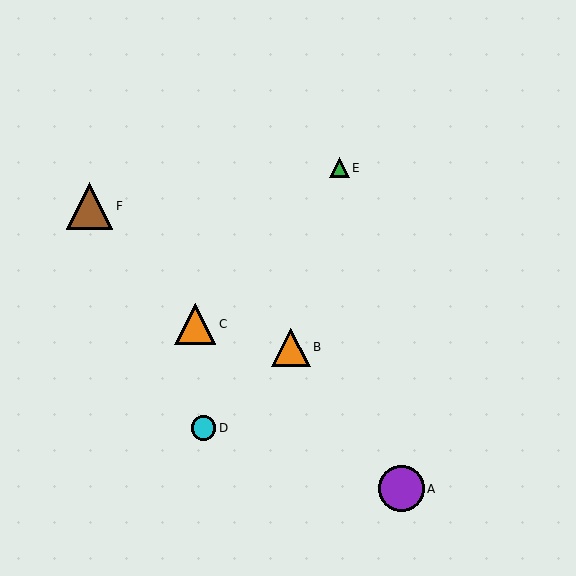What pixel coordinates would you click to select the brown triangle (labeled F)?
Click at (89, 206) to select the brown triangle F.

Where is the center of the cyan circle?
The center of the cyan circle is at (203, 428).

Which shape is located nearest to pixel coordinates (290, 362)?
The orange triangle (labeled B) at (291, 347) is nearest to that location.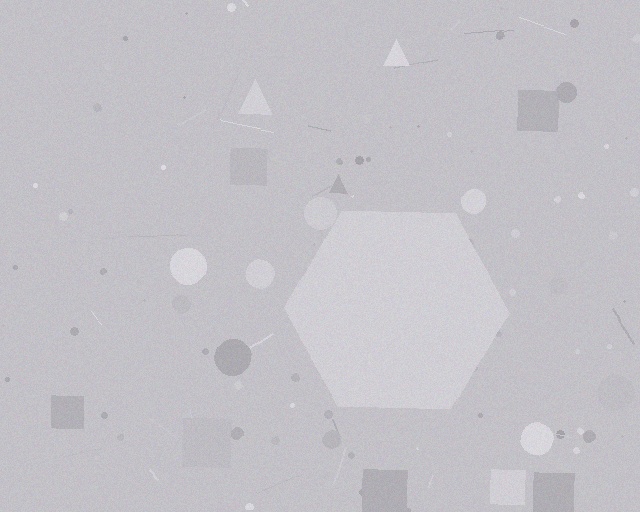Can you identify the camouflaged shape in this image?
The camouflaged shape is a hexagon.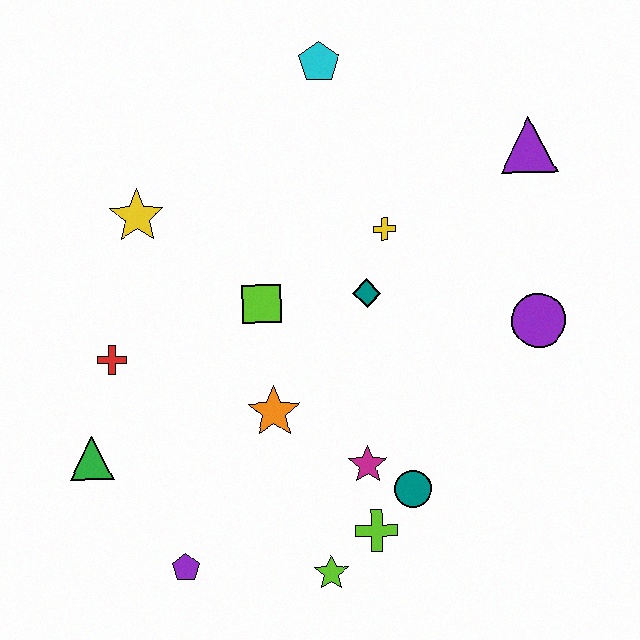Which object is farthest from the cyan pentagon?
The purple pentagon is farthest from the cyan pentagon.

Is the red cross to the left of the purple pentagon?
Yes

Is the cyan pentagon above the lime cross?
Yes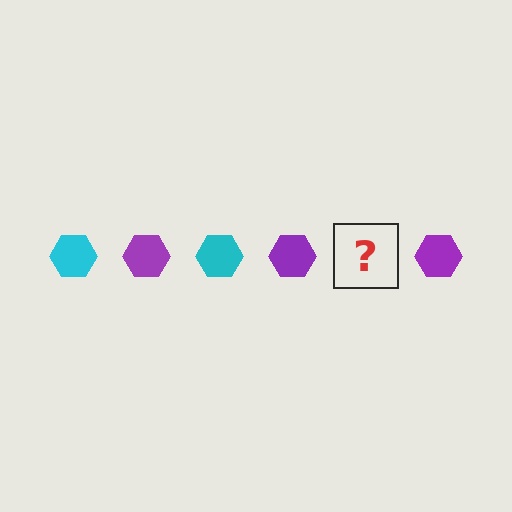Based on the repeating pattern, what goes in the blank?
The blank should be a cyan hexagon.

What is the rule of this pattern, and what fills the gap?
The rule is that the pattern cycles through cyan, purple hexagons. The gap should be filled with a cyan hexagon.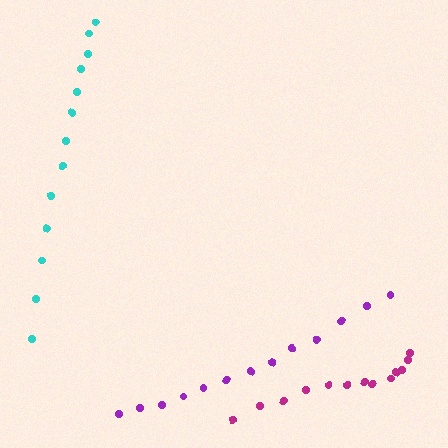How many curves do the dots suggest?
There are 3 distinct paths.